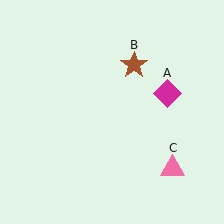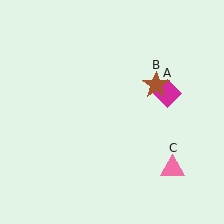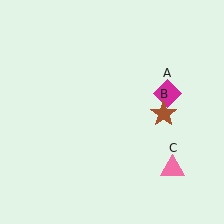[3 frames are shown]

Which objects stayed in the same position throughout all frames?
Magenta diamond (object A) and pink triangle (object C) remained stationary.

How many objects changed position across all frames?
1 object changed position: brown star (object B).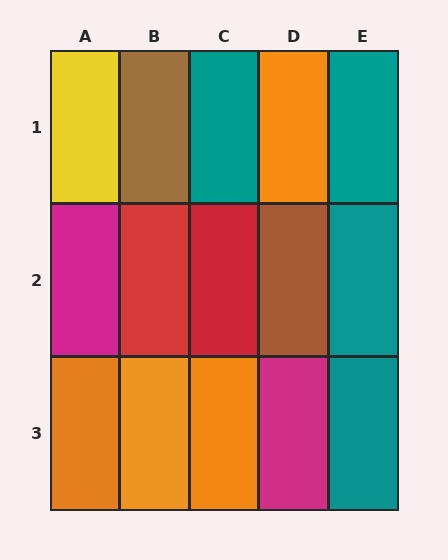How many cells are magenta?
2 cells are magenta.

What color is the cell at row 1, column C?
Teal.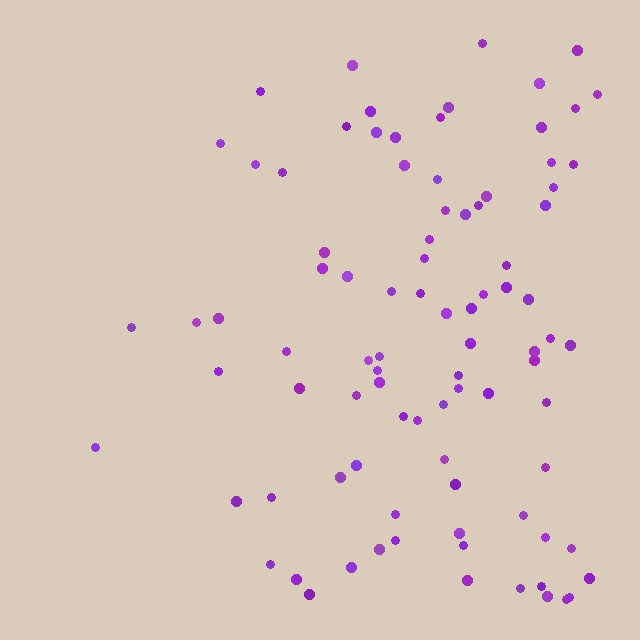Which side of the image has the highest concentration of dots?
The right.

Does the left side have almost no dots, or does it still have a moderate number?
Still a moderate number, just noticeably fewer than the right.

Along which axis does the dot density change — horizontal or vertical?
Horizontal.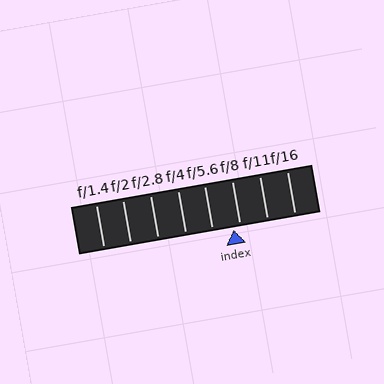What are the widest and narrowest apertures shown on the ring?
The widest aperture shown is f/1.4 and the narrowest is f/16.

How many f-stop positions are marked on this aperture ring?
There are 8 f-stop positions marked.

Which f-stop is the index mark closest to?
The index mark is closest to f/8.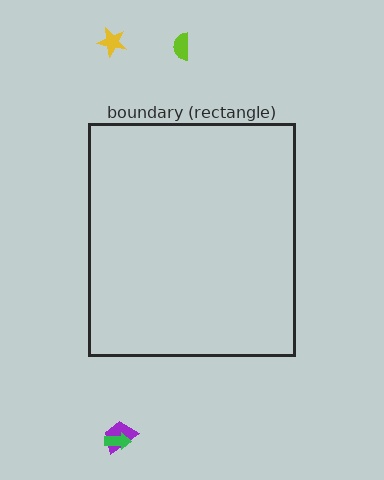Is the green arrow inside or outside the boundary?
Outside.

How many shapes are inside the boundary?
0 inside, 4 outside.